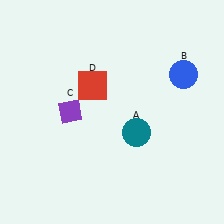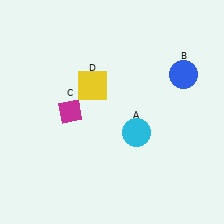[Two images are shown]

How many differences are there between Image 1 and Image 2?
There are 3 differences between the two images.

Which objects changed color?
A changed from teal to cyan. C changed from purple to magenta. D changed from red to yellow.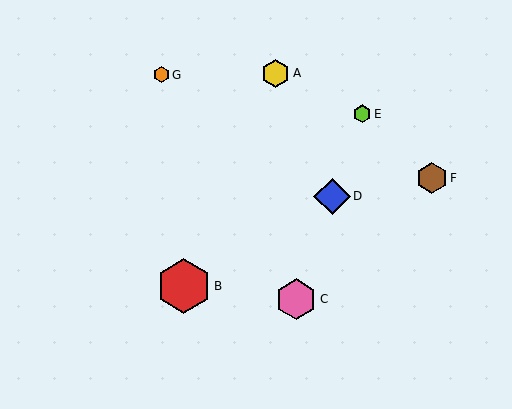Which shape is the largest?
The red hexagon (labeled B) is the largest.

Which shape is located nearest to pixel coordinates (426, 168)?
The brown hexagon (labeled F) at (432, 178) is nearest to that location.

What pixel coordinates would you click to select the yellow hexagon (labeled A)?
Click at (275, 73) to select the yellow hexagon A.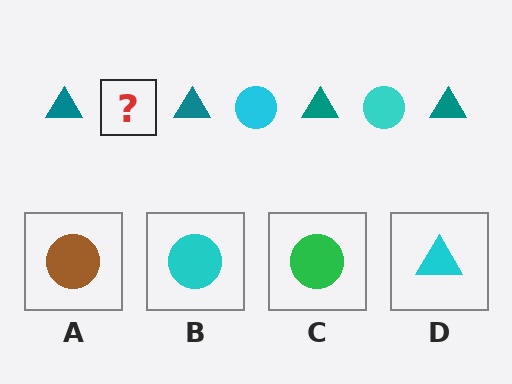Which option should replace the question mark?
Option B.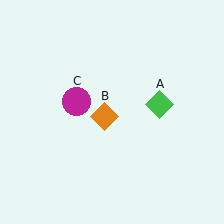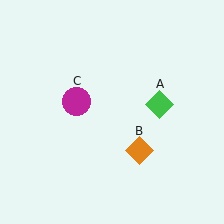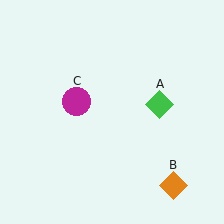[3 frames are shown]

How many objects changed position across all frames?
1 object changed position: orange diamond (object B).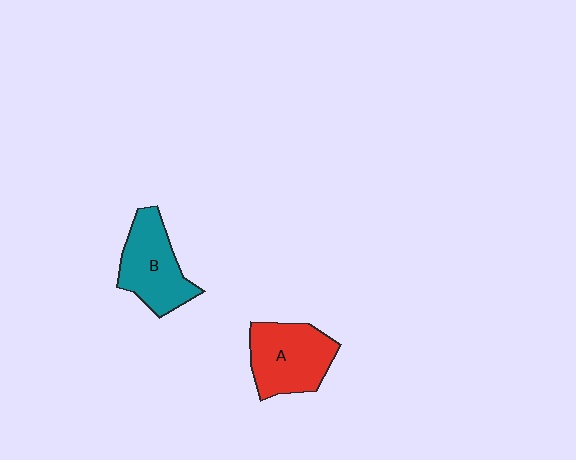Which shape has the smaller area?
Shape B (teal).